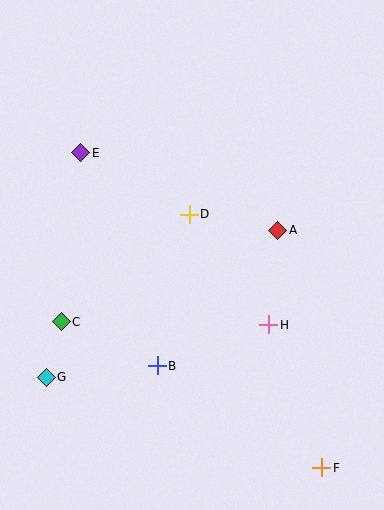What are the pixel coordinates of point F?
Point F is at (322, 468).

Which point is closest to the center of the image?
Point D at (189, 214) is closest to the center.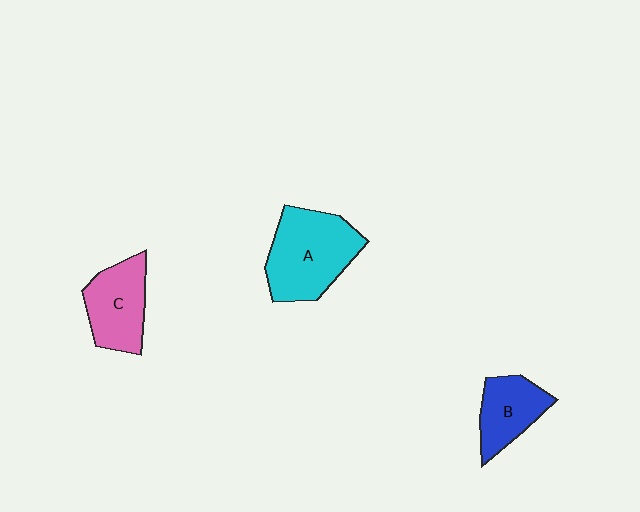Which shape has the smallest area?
Shape B (blue).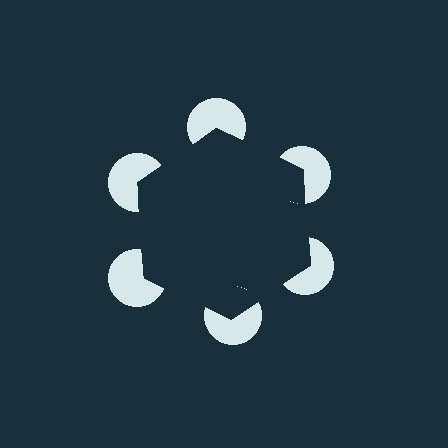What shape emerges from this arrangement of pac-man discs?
An illusory hexagon — its edges are inferred from the aligned wedge cuts in the pac-man discs, not physically drawn.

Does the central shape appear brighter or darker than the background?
It typically appears slightly darker than the background, even though no actual brightness change is drawn.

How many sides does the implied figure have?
6 sides.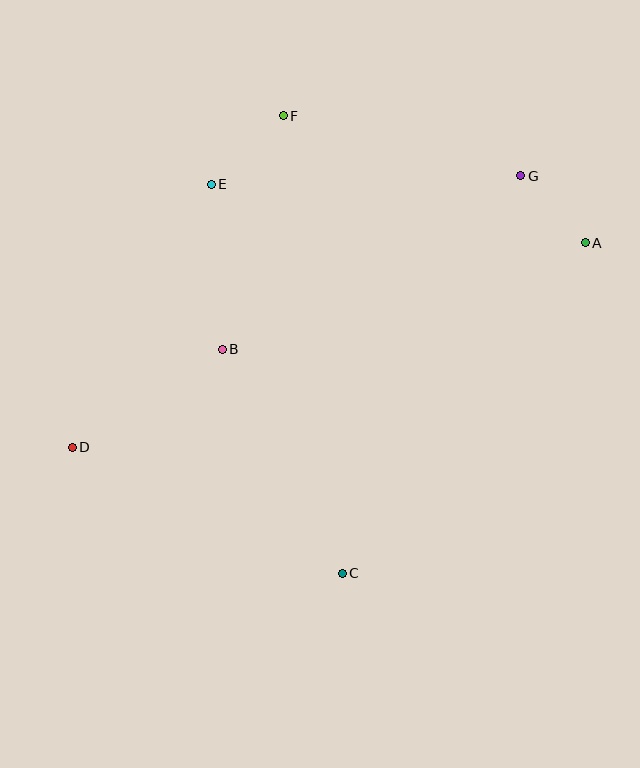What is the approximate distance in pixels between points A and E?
The distance between A and E is approximately 379 pixels.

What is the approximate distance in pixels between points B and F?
The distance between B and F is approximately 241 pixels.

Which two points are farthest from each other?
Points A and D are farthest from each other.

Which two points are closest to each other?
Points A and G are closest to each other.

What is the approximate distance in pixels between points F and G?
The distance between F and G is approximately 245 pixels.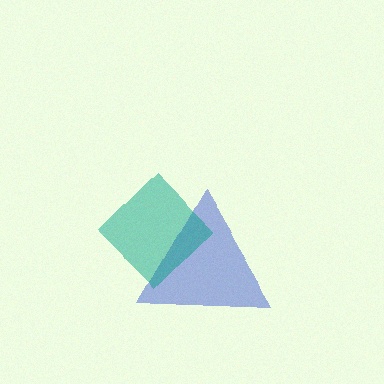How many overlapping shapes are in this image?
There are 2 overlapping shapes in the image.